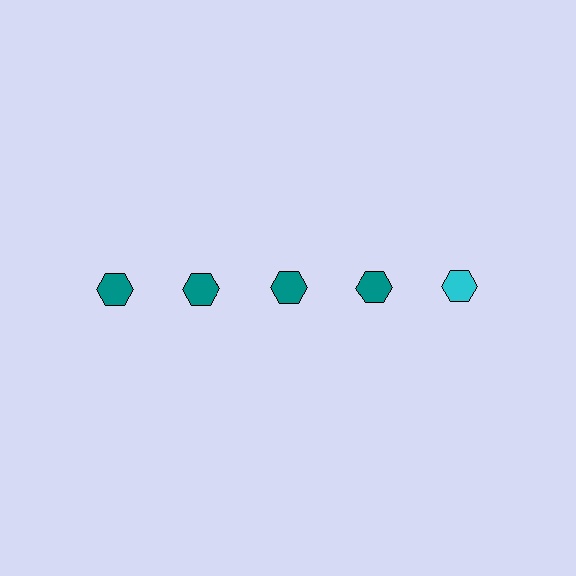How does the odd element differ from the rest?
It has a different color: cyan instead of teal.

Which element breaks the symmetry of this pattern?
The cyan hexagon in the top row, rightmost column breaks the symmetry. All other shapes are teal hexagons.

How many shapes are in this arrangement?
There are 5 shapes arranged in a grid pattern.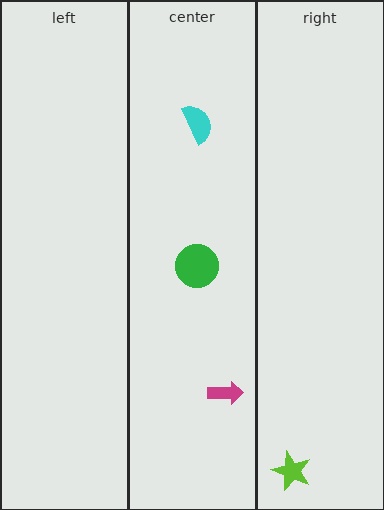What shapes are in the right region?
The lime star.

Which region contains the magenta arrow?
The center region.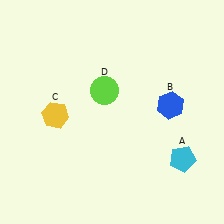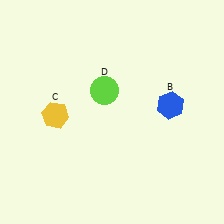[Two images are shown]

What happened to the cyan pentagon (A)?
The cyan pentagon (A) was removed in Image 2. It was in the bottom-right area of Image 1.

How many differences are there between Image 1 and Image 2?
There is 1 difference between the two images.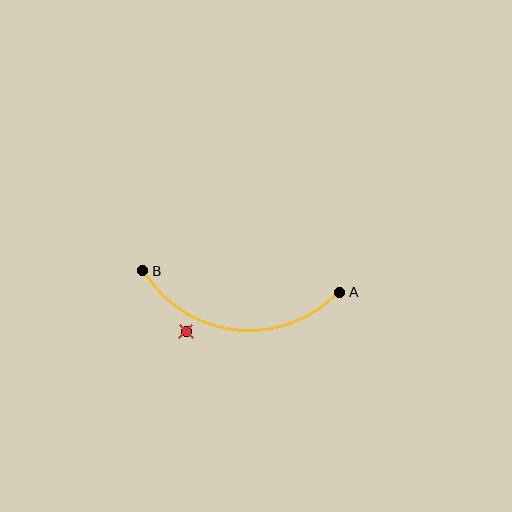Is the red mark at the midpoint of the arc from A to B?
No — the red mark does not lie on the arc at all. It sits slightly outside the curve.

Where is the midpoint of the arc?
The arc midpoint is the point on the curve farthest from the straight line joining A and B. It sits below that line.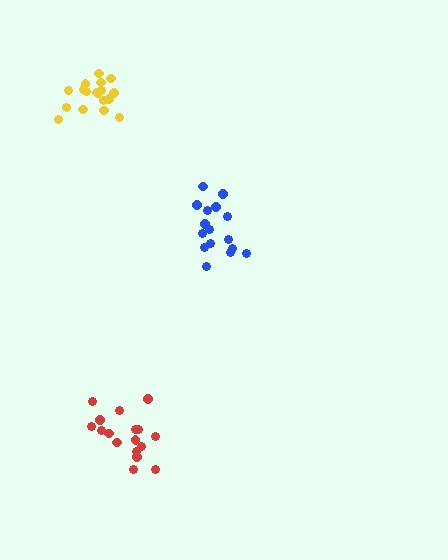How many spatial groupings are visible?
There are 3 spatial groupings.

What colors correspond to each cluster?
The clusters are colored: yellow, red, blue.